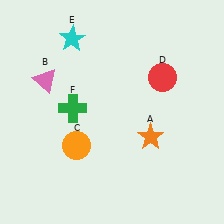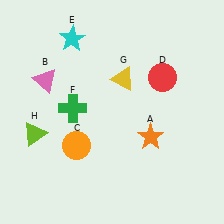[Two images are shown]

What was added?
A yellow triangle (G), a lime triangle (H) were added in Image 2.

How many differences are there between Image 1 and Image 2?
There are 2 differences between the two images.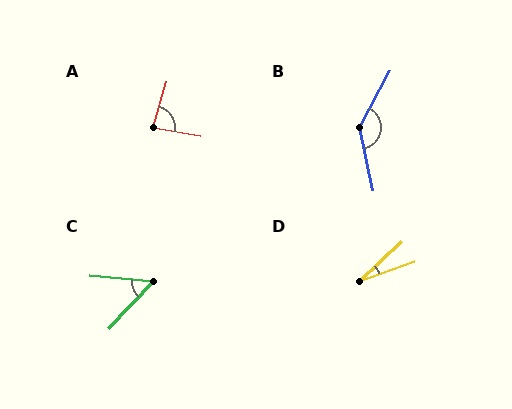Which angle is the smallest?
D, at approximately 24 degrees.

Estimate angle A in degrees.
Approximately 84 degrees.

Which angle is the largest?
B, at approximately 140 degrees.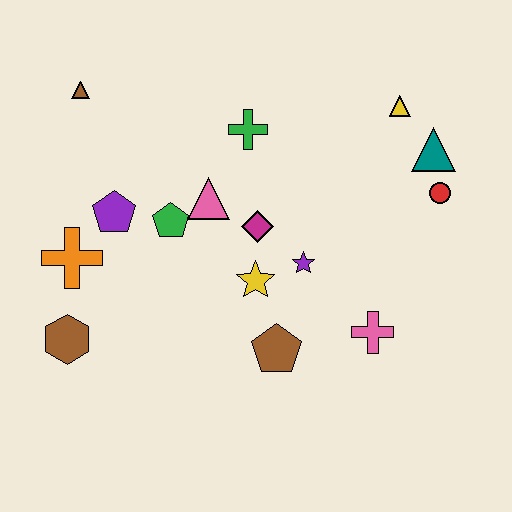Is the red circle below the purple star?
No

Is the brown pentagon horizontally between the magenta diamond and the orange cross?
No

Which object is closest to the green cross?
The pink triangle is closest to the green cross.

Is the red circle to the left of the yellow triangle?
No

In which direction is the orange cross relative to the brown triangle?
The orange cross is below the brown triangle.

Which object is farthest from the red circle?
The brown hexagon is farthest from the red circle.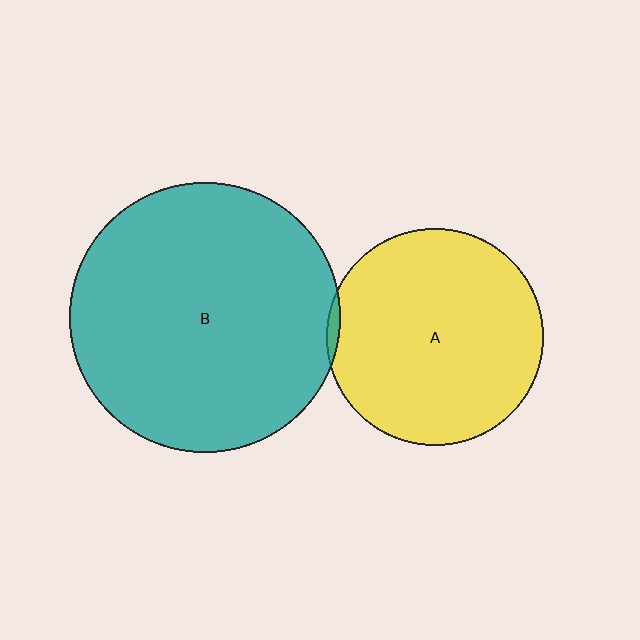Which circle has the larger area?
Circle B (teal).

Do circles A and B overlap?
Yes.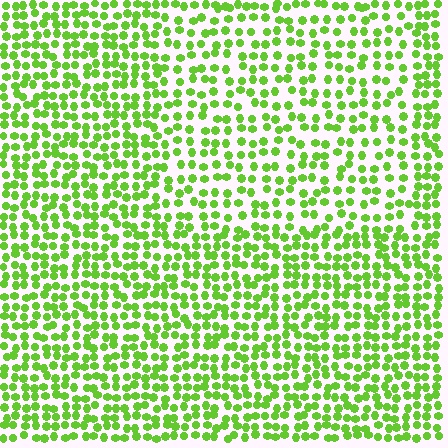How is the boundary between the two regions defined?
The boundary is defined by a change in element density (approximately 1.5x ratio). All elements are the same color, size, and shape.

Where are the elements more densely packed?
The elements are more densely packed outside the rectangle boundary.